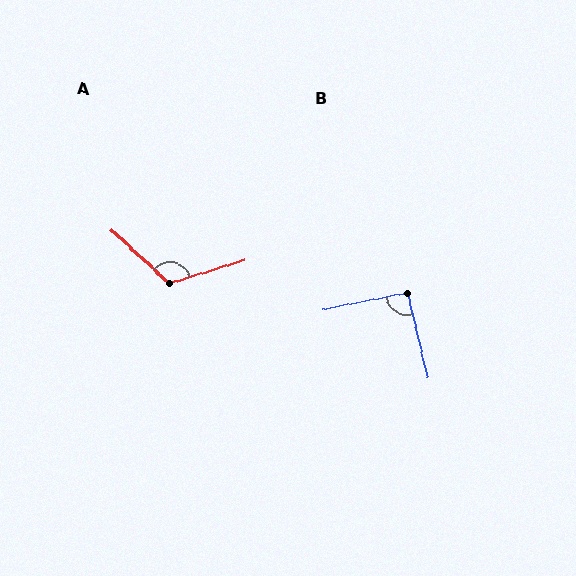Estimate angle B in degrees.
Approximately 92 degrees.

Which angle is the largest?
A, at approximately 120 degrees.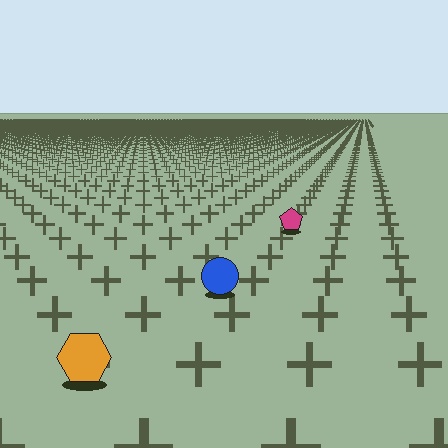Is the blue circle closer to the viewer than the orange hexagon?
No. The orange hexagon is closer — you can tell from the texture gradient: the ground texture is coarser near it.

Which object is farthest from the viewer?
The magenta pentagon is farthest from the viewer. It appears smaller and the ground texture around it is denser.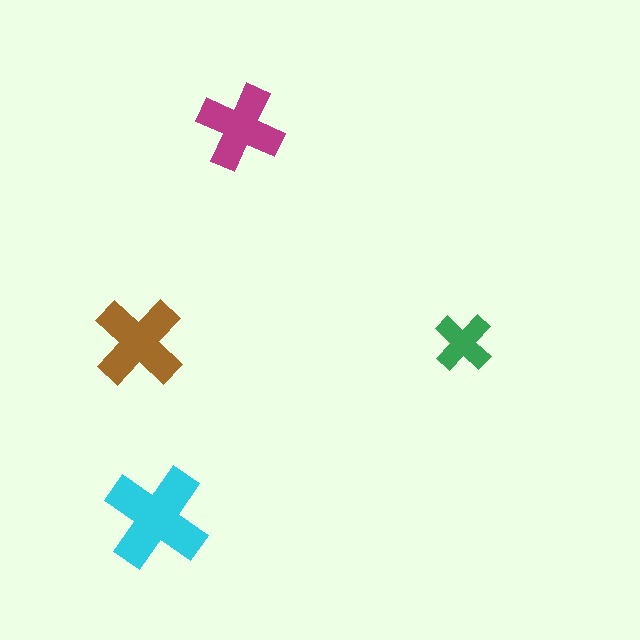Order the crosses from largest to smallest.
the cyan one, the brown one, the magenta one, the green one.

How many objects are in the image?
There are 4 objects in the image.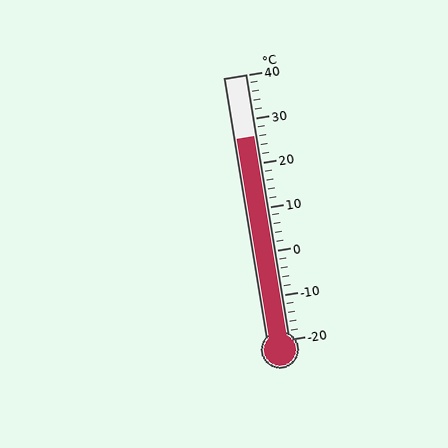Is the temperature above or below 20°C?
The temperature is above 20°C.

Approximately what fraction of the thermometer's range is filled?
The thermometer is filled to approximately 75% of its range.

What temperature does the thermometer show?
The thermometer shows approximately 26°C.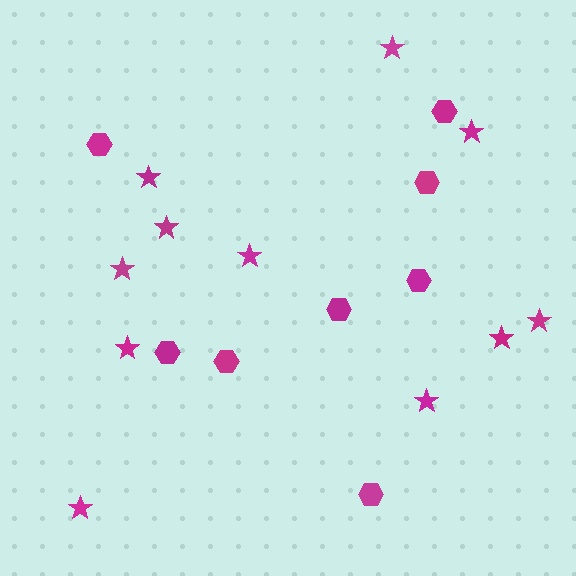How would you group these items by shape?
There are 2 groups: one group of hexagons (8) and one group of stars (11).